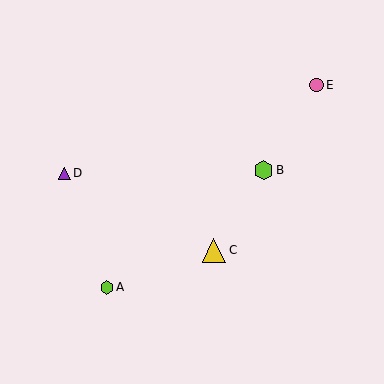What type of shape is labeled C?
Shape C is a yellow triangle.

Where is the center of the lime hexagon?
The center of the lime hexagon is at (263, 170).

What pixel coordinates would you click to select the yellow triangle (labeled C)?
Click at (214, 250) to select the yellow triangle C.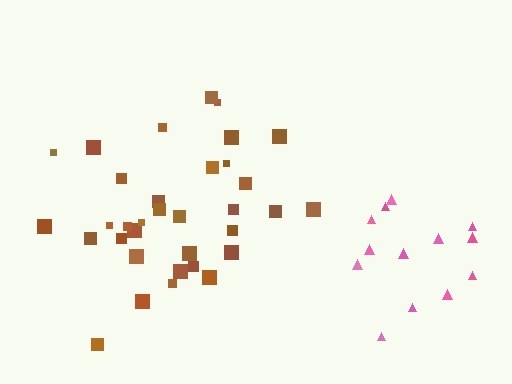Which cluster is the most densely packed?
Brown.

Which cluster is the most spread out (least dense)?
Pink.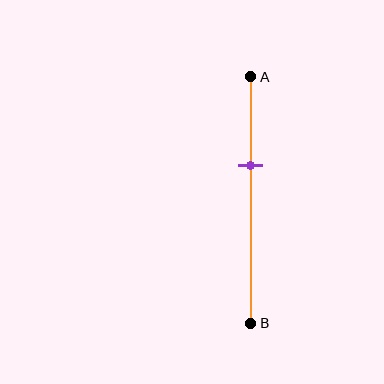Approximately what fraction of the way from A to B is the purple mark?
The purple mark is approximately 35% of the way from A to B.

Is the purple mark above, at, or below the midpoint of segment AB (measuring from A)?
The purple mark is above the midpoint of segment AB.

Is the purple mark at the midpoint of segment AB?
No, the mark is at about 35% from A, not at the 50% midpoint.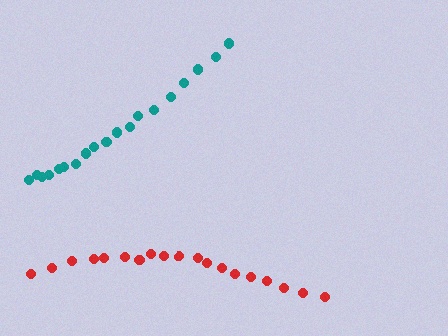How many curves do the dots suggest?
There are 2 distinct paths.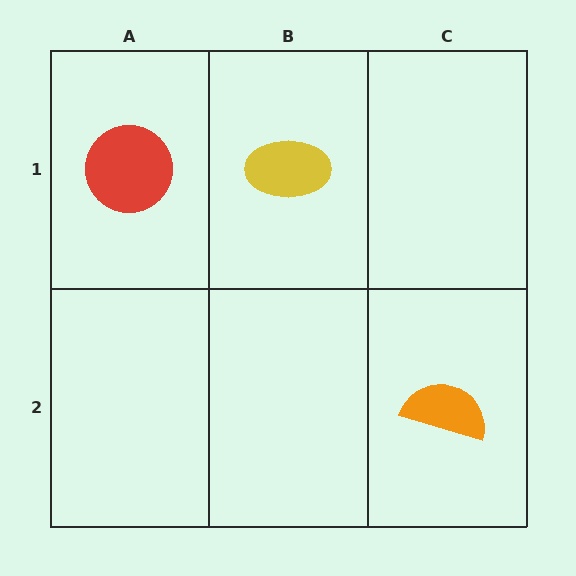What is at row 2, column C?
An orange semicircle.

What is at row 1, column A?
A red circle.